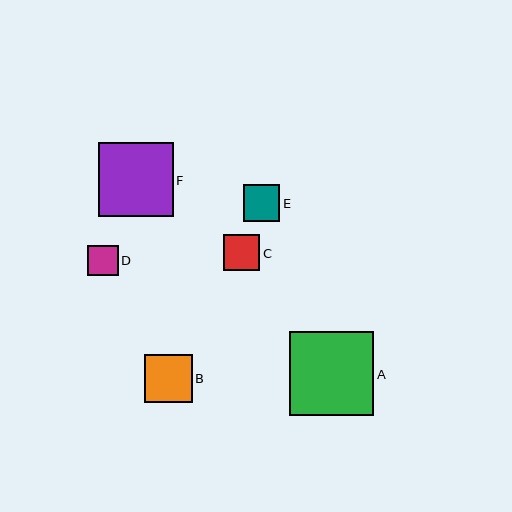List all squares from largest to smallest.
From largest to smallest: A, F, B, E, C, D.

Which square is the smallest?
Square D is the smallest with a size of approximately 31 pixels.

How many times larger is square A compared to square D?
Square A is approximately 2.7 times the size of square D.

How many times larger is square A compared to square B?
Square A is approximately 1.8 times the size of square B.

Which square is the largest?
Square A is the largest with a size of approximately 84 pixels.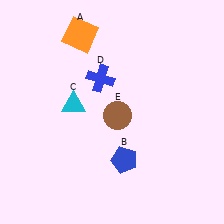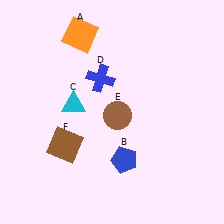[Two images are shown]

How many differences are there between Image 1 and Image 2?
There is 1 difference between the two images.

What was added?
A brown square (F) was added in Image 2.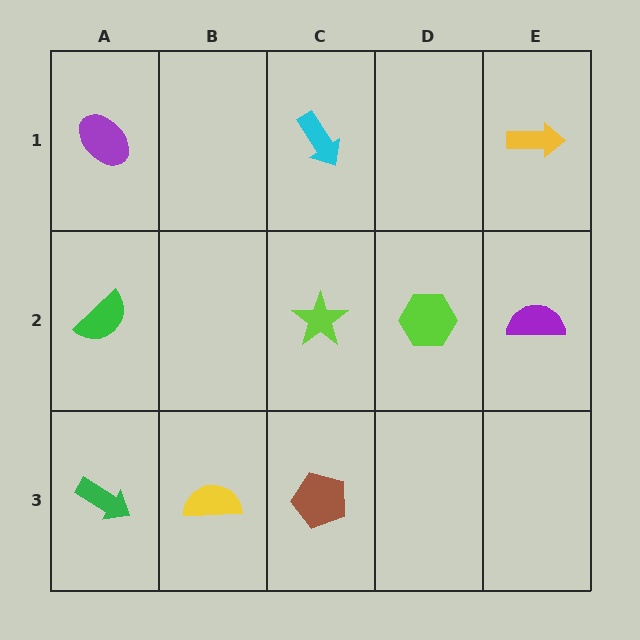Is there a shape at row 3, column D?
No, that cell is empty.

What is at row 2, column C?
A lime star.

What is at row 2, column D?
A lime hexagon.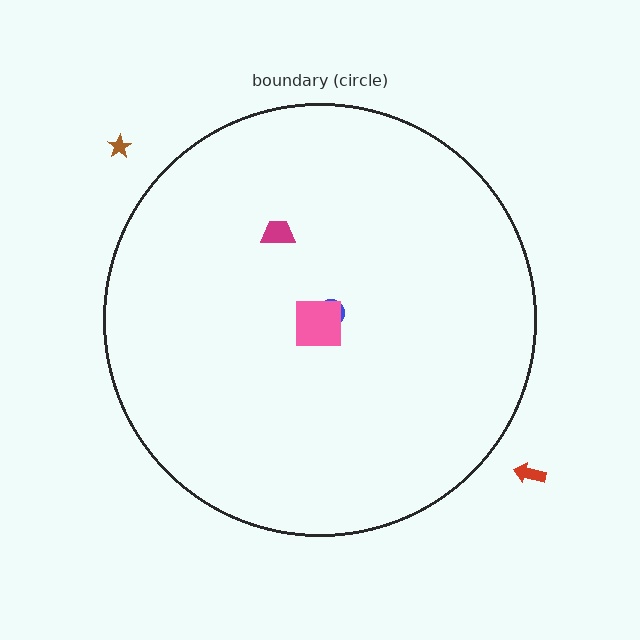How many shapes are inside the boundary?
3 inside, 2 outside.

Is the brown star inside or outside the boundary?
Outside.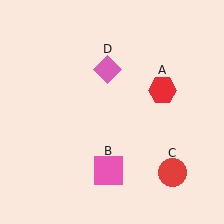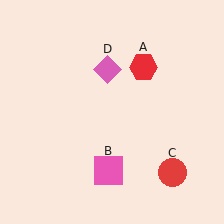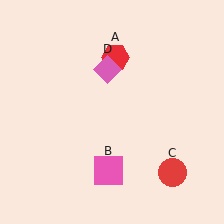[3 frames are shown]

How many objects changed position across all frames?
1 object changed position: red hexagon (object A).